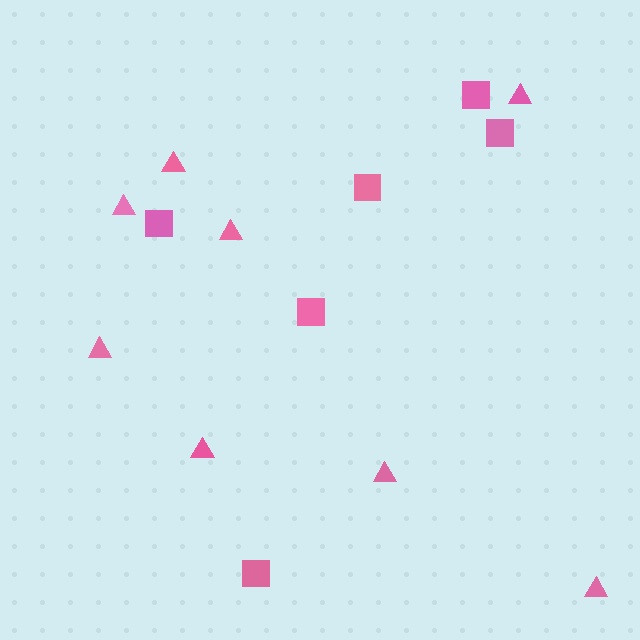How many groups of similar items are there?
There are 2 groups: one group of squares (6) and one group of triangles (8).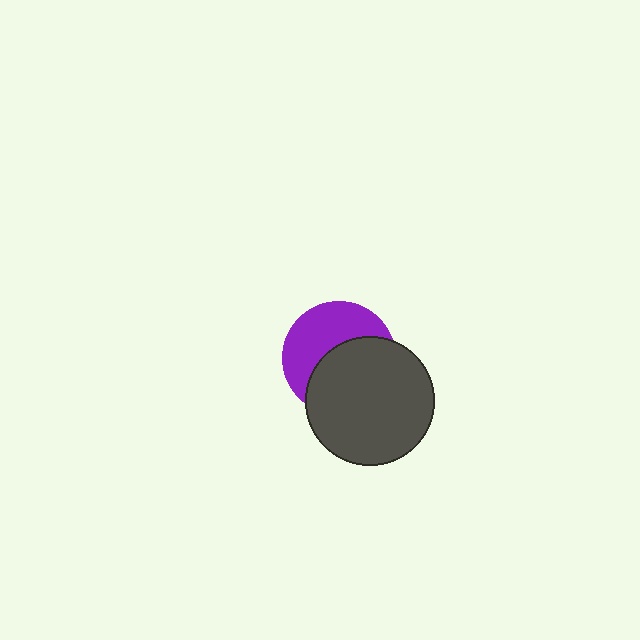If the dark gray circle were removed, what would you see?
You would see the complete purple circle.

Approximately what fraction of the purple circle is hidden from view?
Roughly 53% of the purple circle is hidden behind the dark gray circle.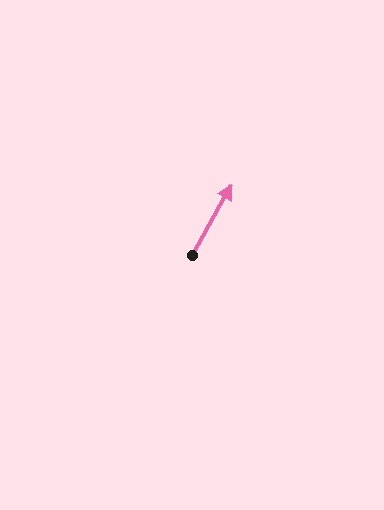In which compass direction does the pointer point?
Northeast.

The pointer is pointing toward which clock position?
Roughly 1 o'clock.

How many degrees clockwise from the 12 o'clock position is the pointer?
Approximately 29 degrees.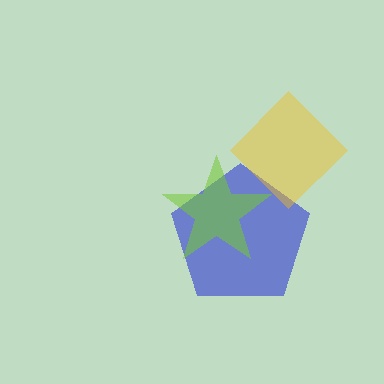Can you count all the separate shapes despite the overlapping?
Yes, there are 3 separate shapes.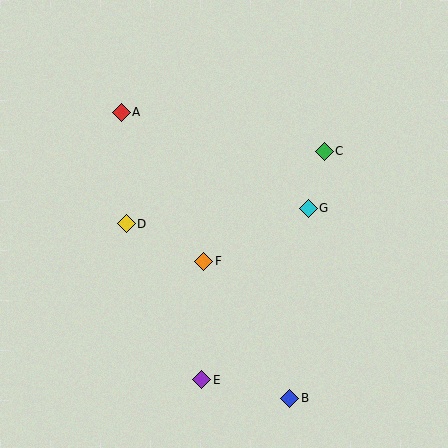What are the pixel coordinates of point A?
Point A is at (121, 112).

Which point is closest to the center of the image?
Point F at (204, 261) is closest to the center.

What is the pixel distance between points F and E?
The distance between F and E is 119 pixels.